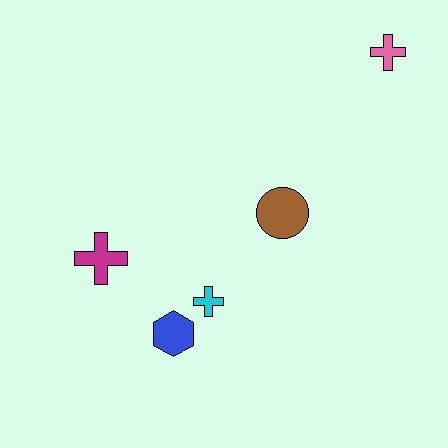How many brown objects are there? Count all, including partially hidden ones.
There is 1 brown object.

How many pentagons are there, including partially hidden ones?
There are no pentagons.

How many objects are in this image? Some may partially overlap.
There are 5 objects.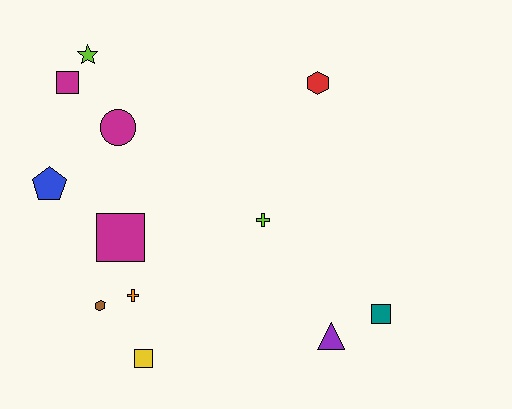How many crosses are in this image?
There are 2 crosses.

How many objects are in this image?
There are 12 objects.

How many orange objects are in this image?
There is 1 orange object.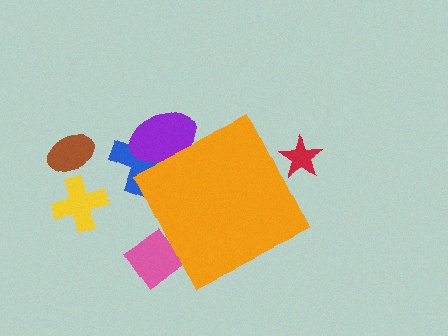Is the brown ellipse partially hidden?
No, the brown ellipse is fully visible.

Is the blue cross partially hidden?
Yes, the blue cross is partially hidden behind the orange diamond.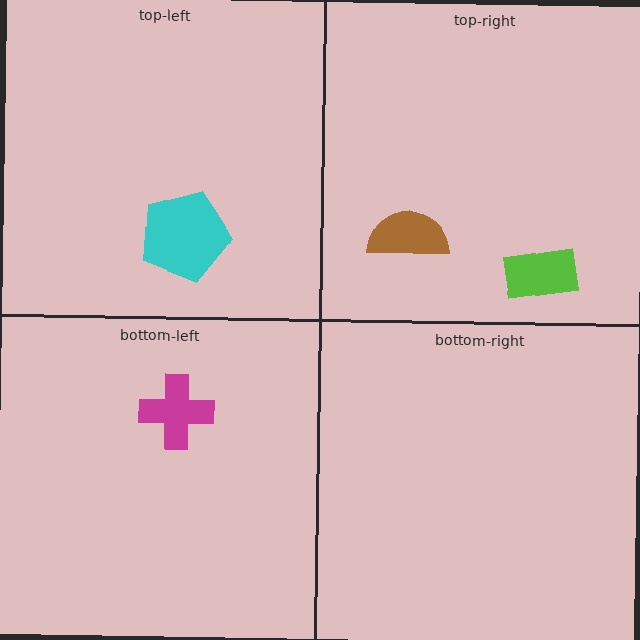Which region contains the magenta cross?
The bottom-left region.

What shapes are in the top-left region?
The cyan pentagon.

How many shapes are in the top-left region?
1.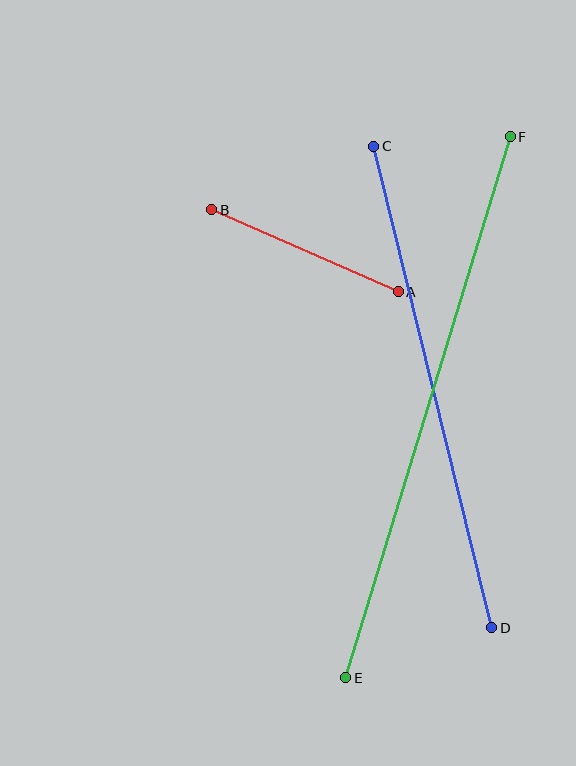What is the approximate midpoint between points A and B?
The midpoint is at approximately (305, 251) pixels.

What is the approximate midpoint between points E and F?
The midpoint is at approximately (428, 407) pixels.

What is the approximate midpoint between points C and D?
The midpoint is at approximately (433, 387) pixels.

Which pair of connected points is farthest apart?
Points E and F are farthest apart.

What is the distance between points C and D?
The distance is approximately 496 pixels.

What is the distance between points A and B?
The distance is approximately 204 pixels.